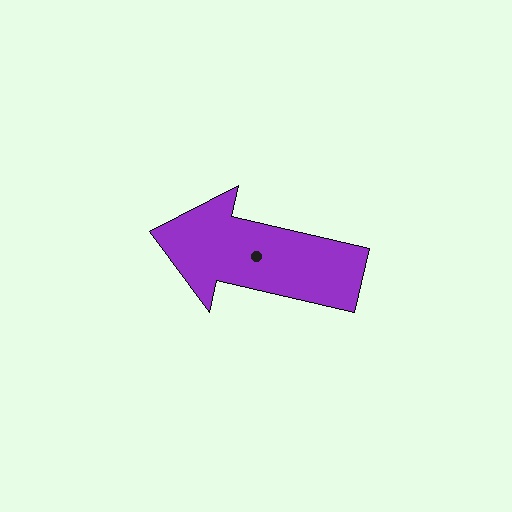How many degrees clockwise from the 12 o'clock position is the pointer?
Approximately 283 degrees.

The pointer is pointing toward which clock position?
Roughly 9 o'clock.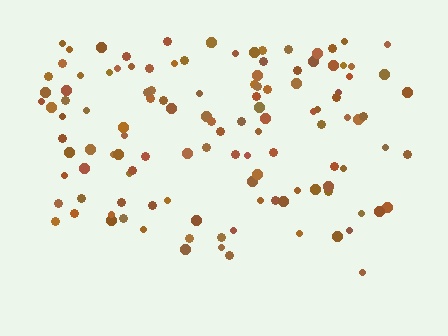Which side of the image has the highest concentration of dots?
The top.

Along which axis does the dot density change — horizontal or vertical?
Vertical.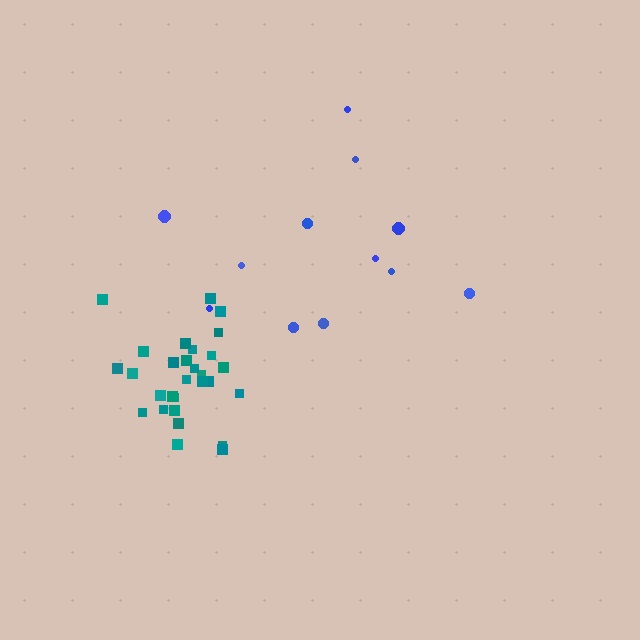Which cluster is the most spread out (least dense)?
Blue.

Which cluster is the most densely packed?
Teal.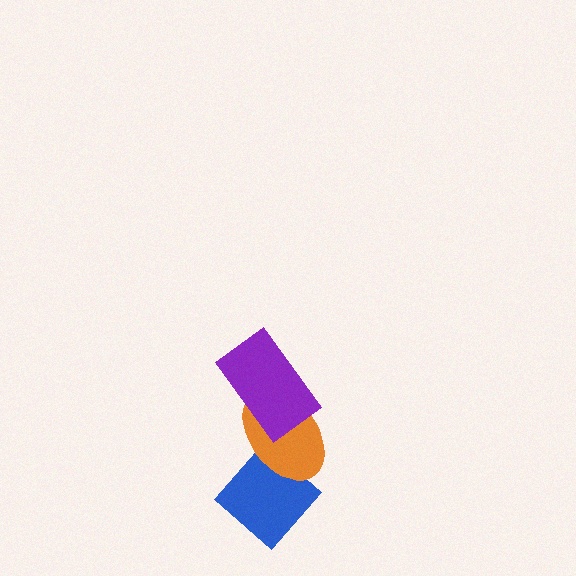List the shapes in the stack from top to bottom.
From top to bottom: the purple rectangle, the orange ellipse, the blue diamond.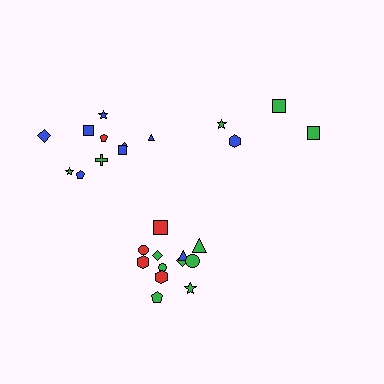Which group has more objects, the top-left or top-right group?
The top-left group.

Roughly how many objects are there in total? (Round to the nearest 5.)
Roughly 25 objects in total.